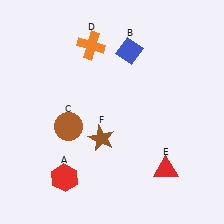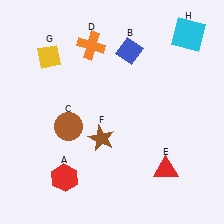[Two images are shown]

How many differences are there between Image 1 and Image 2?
There are 2 differences between the two images.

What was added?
A yellow diamond (G), a cyan square (H) were added in Image 2.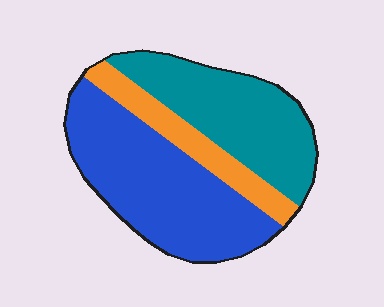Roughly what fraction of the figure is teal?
Teal takes up between a third and a half of the figure.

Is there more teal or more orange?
Teal.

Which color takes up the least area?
Orange, at roughly 15%.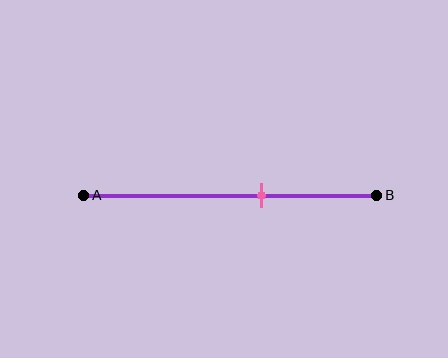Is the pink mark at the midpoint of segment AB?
No, the mark is at about 60% from A, not at the 50% midpoint.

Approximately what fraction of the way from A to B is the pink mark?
The pink mark is approximately 60% of the way from A to B.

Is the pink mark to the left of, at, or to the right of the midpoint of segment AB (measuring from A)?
The pink mark is to the right of the midpoint of segment AB.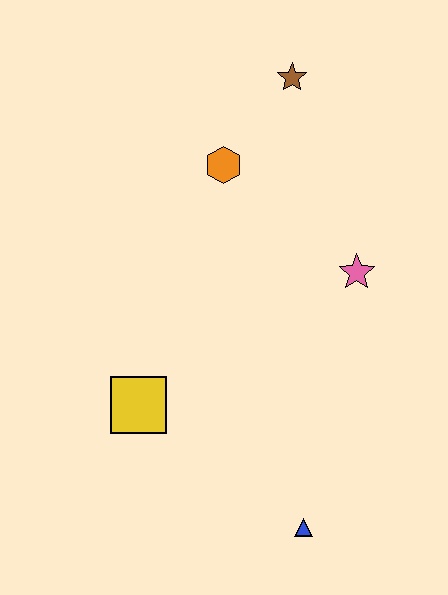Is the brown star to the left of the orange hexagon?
No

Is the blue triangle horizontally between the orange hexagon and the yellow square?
No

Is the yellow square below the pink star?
Yes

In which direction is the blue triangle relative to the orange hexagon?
The blue triangle is below the orange hexagon.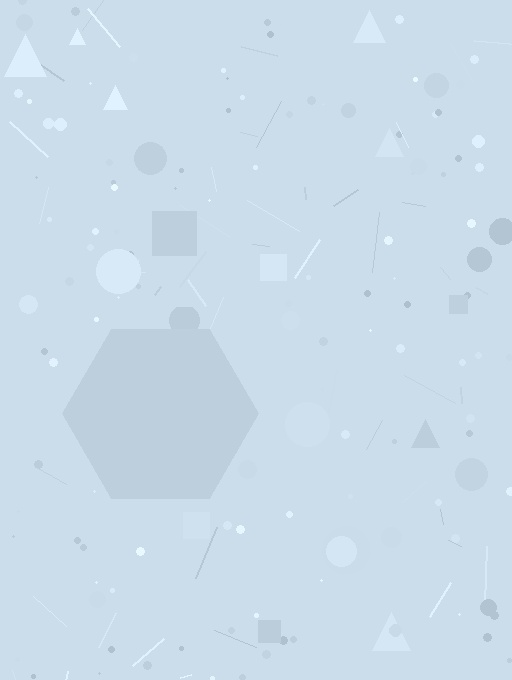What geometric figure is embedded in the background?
A hexagon is embedded in the background.